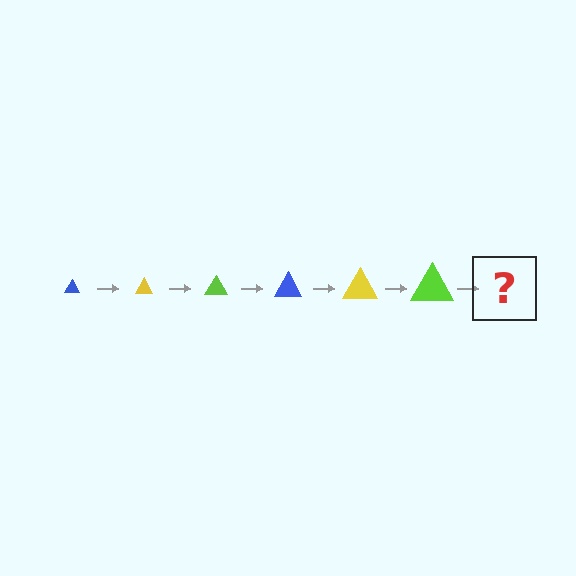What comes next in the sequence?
The next element should be a blue triangle, larger than the previous one.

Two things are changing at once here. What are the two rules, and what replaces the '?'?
The two rules are that the triangle grows larger each step and the color cycles through blue, yellow, and lime. The '?' should be a blue triangle, larger than the previous one.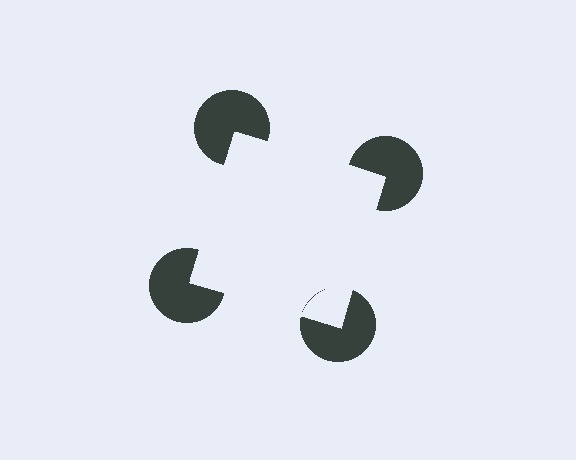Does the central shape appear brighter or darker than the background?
It typically appears slightly brighter than the background, even though no actual brightness change is drawn.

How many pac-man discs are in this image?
There are 4 — one at each vertex of the illusory square.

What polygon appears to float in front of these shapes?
An illusory square — its edges are inferred from the aligned wedge cuts in the pac-man discs, not physically drawn.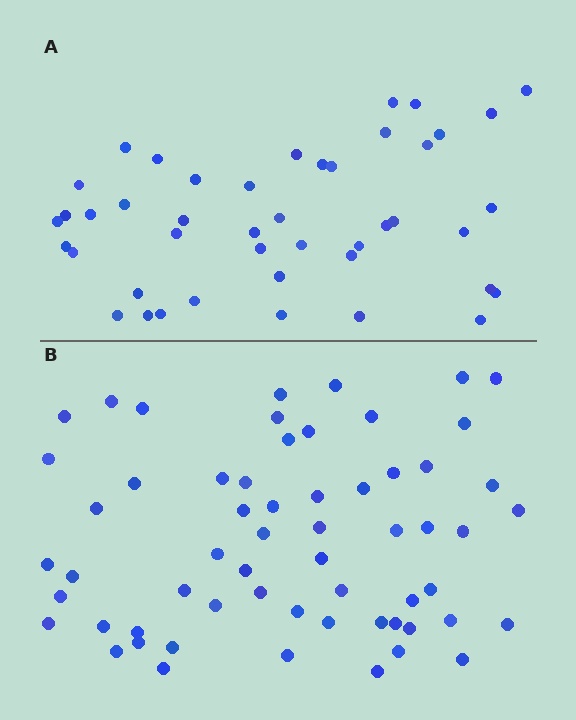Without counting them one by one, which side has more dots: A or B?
Region B (the bottom region) has more dots.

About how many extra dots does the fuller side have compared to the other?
Region B has approximately 15 more dots than region A.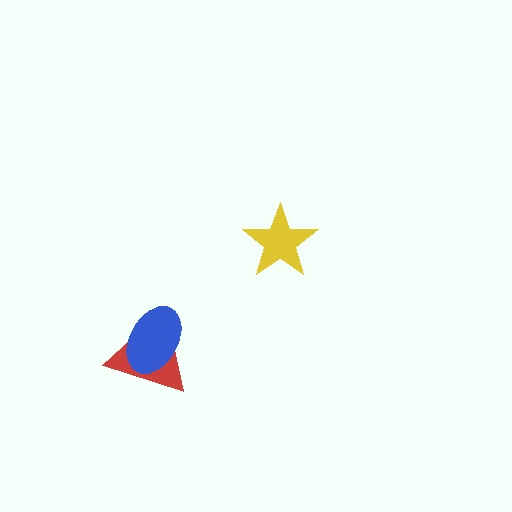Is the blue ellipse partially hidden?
No, no other shape covers it.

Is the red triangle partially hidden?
Yes, it is partially covered by another shape.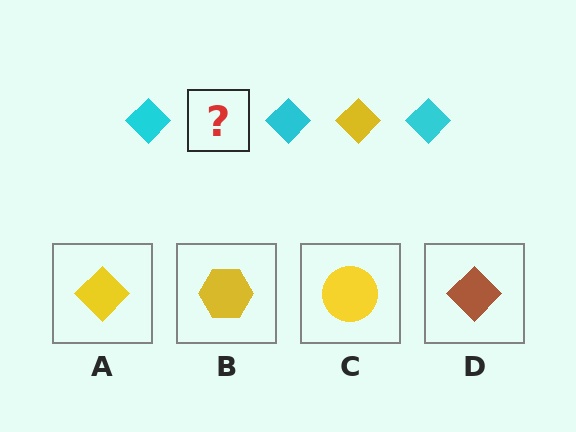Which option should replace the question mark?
Option A.